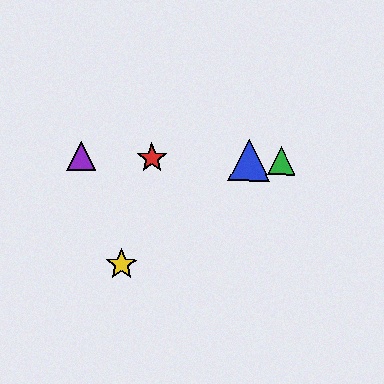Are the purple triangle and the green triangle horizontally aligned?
Yes, both are at y≈156.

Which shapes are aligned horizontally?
The red star, the blue triangle, the green triangle, the purple triangle are aligned horizontally.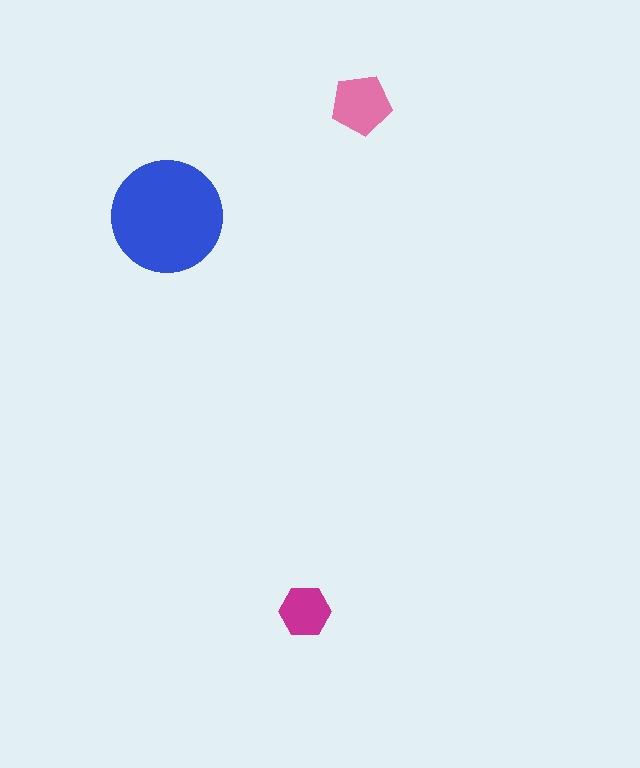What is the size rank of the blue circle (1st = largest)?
1st.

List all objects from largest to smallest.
The blue circle, the pink pentagon, the magenta hexagon.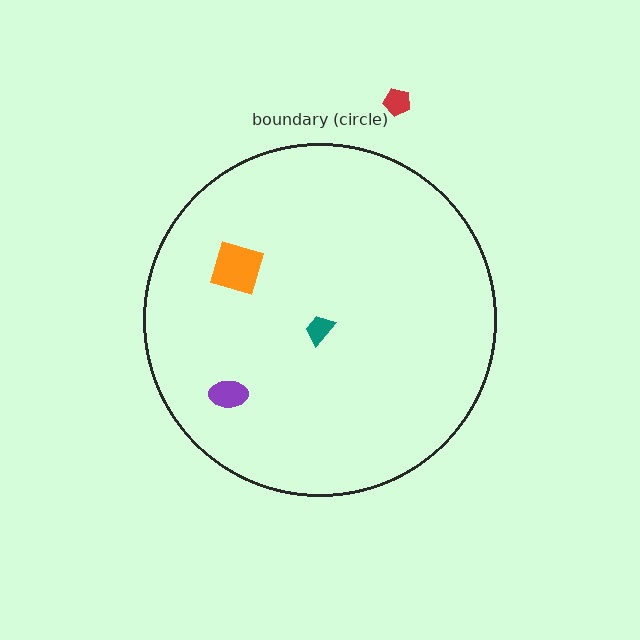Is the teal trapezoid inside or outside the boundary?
Inside.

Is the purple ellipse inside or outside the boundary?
Inside.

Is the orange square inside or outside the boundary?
Inside.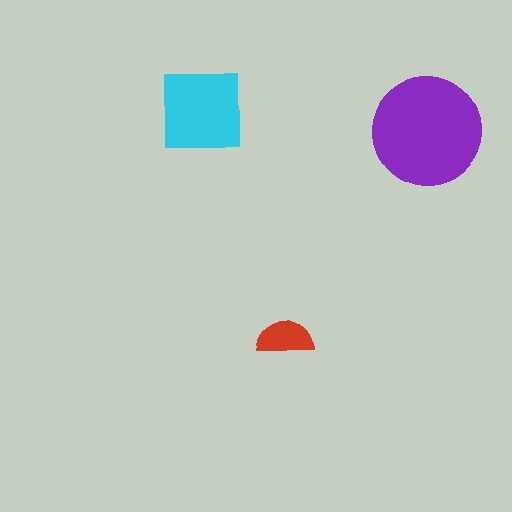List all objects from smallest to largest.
The red semicircle, the cyan square, the purple circle.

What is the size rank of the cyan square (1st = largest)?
2nd.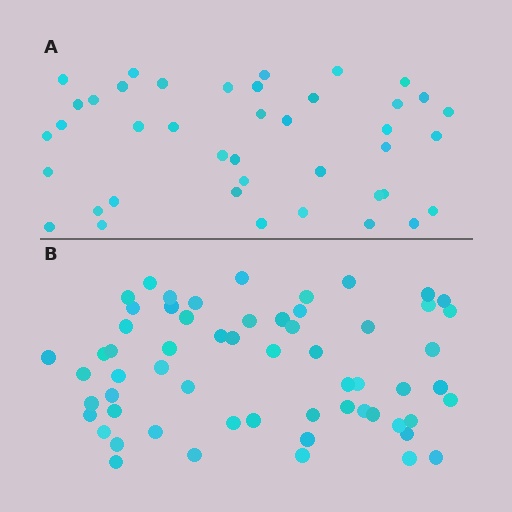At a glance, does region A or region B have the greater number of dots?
Region B (the bottom region) has more dots.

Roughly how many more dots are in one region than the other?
Region B has approximately 20 more dots than region A.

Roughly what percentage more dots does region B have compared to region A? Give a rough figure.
About 45% more.